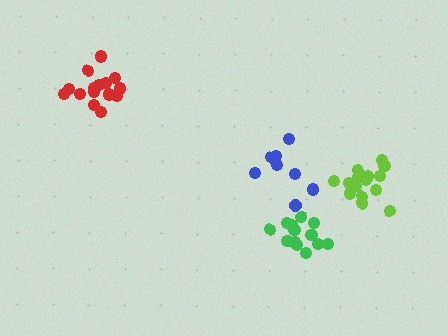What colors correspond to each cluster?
The clusters are colored: blue, lime, red, green.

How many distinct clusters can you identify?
There are 4 distinct clusters.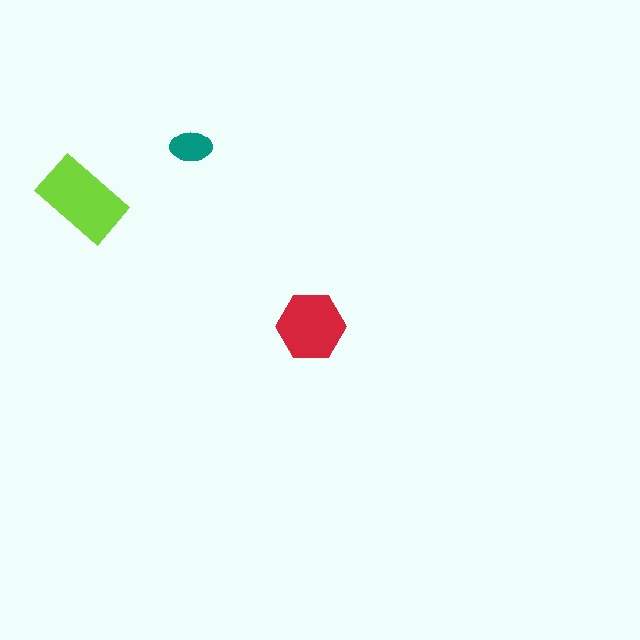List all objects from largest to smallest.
The lime rectangle, the red hexagon, the teal ellipse.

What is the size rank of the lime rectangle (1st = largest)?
1st.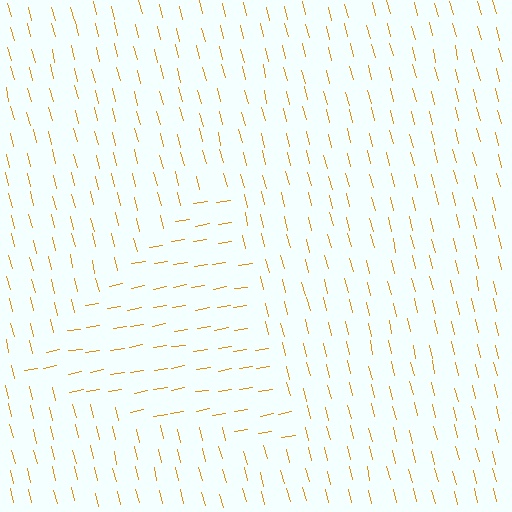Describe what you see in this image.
The image is filled with small orange line segments. A triangle region in the image has lines oriented differently from the surrounding lines, creating a visible texture boundary.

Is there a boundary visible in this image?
Yes, there is a texture boundary formed by a change in line orientation.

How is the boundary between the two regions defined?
The boundary is defined purely by a change in line orientation (approximately 85 degrees difference). All lines are the same color and thickness.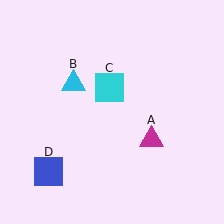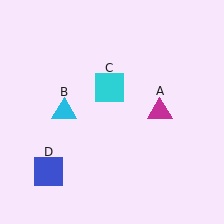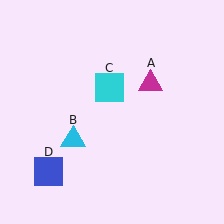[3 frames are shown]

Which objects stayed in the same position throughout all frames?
Cyan square (object C) and blue square (object D) remained stationary.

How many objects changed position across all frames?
2 objects changed position: magenta triangle (object A), cyan triangle (object B).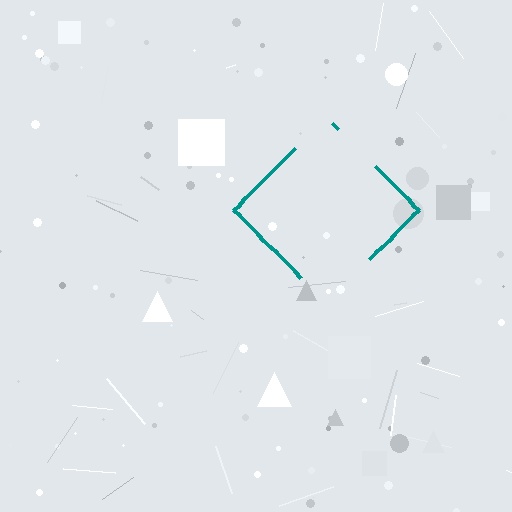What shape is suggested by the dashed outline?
The dashed outline suggests a diamond.